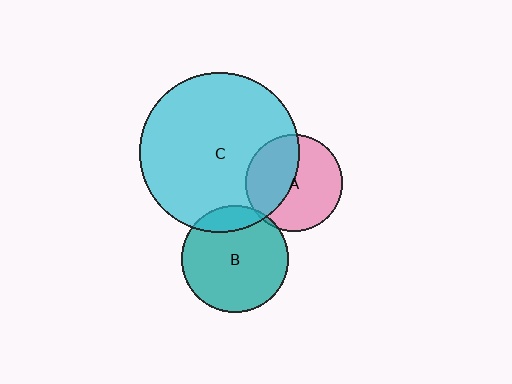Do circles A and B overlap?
Yes.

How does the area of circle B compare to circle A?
Approximately 1.2 times.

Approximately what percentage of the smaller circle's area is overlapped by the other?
Approximately 5%.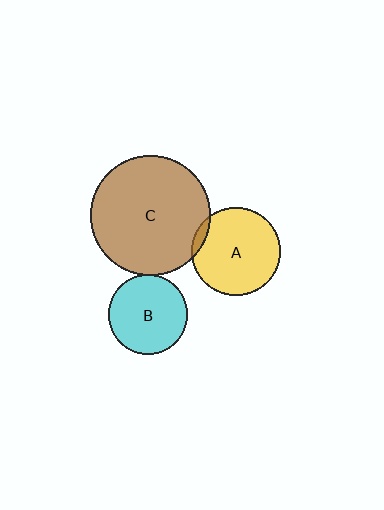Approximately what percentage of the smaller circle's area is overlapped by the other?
Approximately 5%.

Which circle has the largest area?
Circle C (brown).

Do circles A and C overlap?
Yes.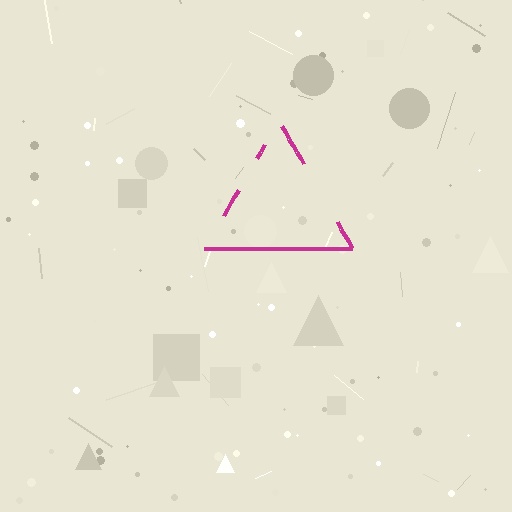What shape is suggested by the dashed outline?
The dashed outline suggests a triangle.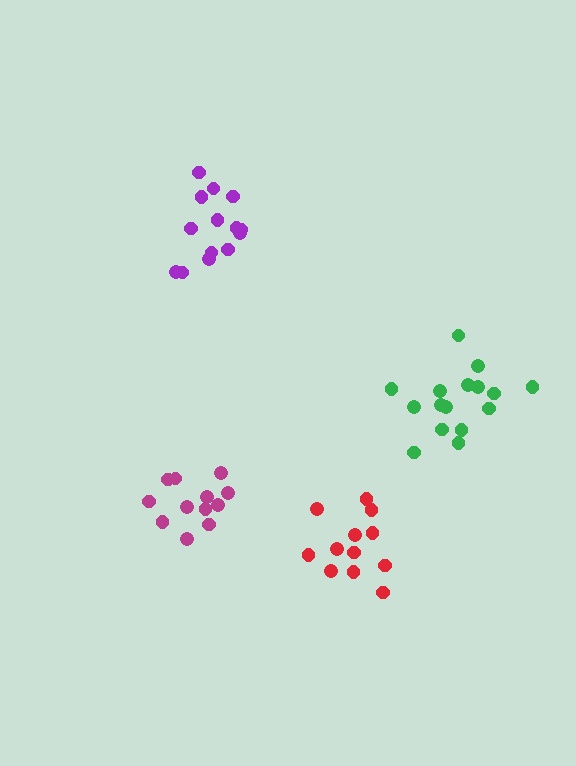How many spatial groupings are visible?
There are 4 spatial groupings.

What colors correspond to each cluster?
The clusters are colored: purple, green, red, magenta.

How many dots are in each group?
Group 1: 14 dots, Group 2: 16 dots, Group 3: 12 dots, Group 4: 12 dots (54 total).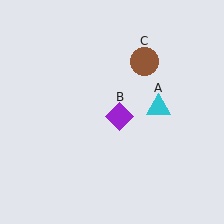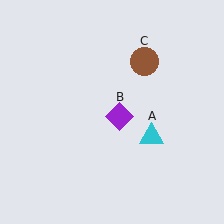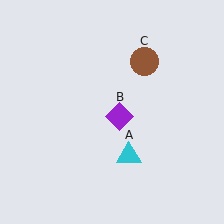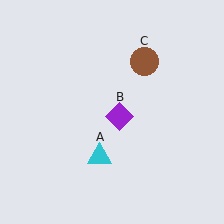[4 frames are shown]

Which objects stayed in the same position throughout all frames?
Purple diamond (object B) and brown circle (object C) remained stationary.